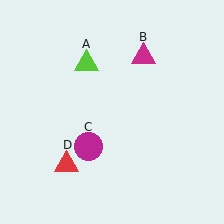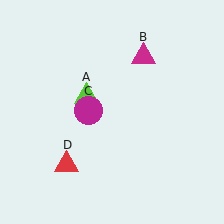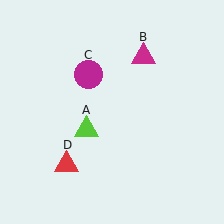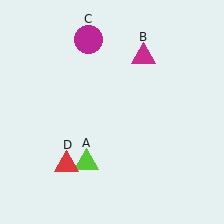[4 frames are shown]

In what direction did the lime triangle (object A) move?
The lime triangle (object A) moved down.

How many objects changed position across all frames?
2 objects changed position: lime triangle (object A), magenta circle (object C).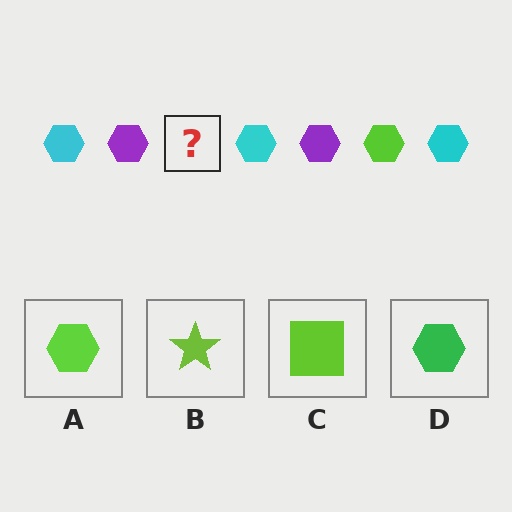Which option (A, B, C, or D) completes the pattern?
A.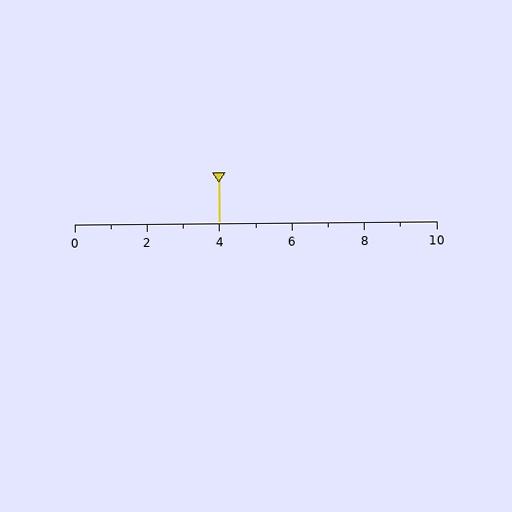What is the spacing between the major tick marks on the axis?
The major ticks are spaced 2 apart.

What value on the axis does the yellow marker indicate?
The marker indicates approximately 4.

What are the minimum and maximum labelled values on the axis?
The axis runs from 0 to 10.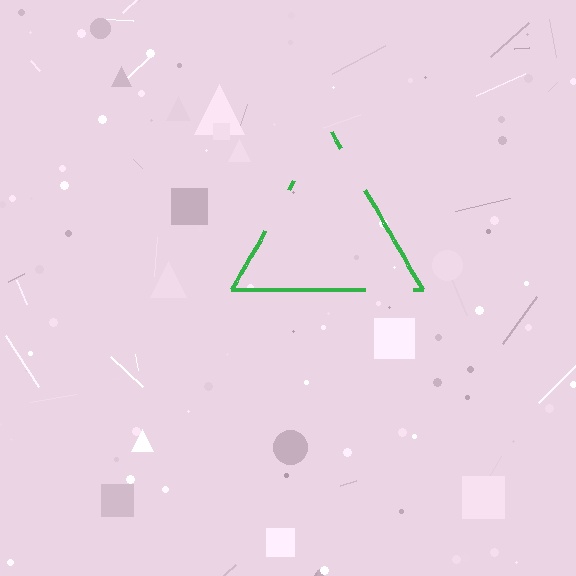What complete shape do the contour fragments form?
The contour fragments form a triangle.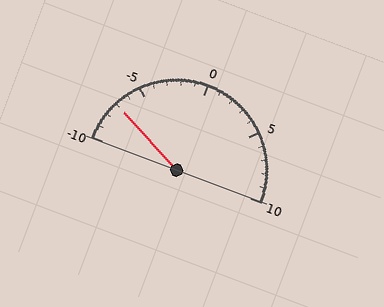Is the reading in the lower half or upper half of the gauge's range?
The reading is in the lower half of the range (-10 to 10).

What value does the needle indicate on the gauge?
The needle indicates approximately -7.